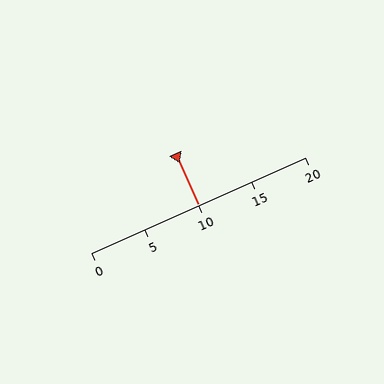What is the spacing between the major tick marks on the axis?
The major ticks are spaced 5 apart.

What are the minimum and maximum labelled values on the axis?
The axis runs from 0 to 20.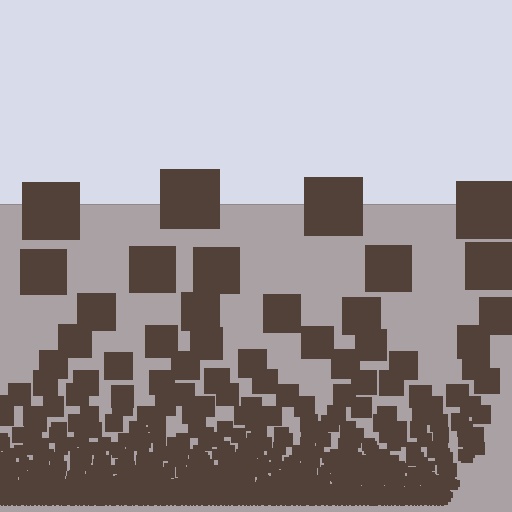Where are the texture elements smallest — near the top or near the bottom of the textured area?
Near the bottom.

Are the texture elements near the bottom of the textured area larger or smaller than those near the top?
Smaller. The gradient is inverted — elements near the bottom are smaller and denser.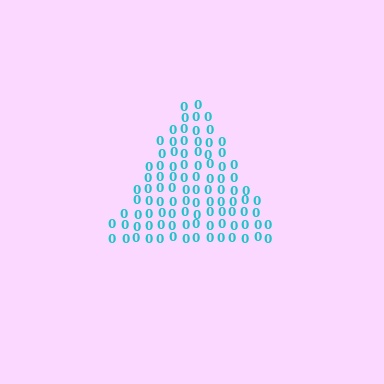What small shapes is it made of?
It is made of small digit 0's.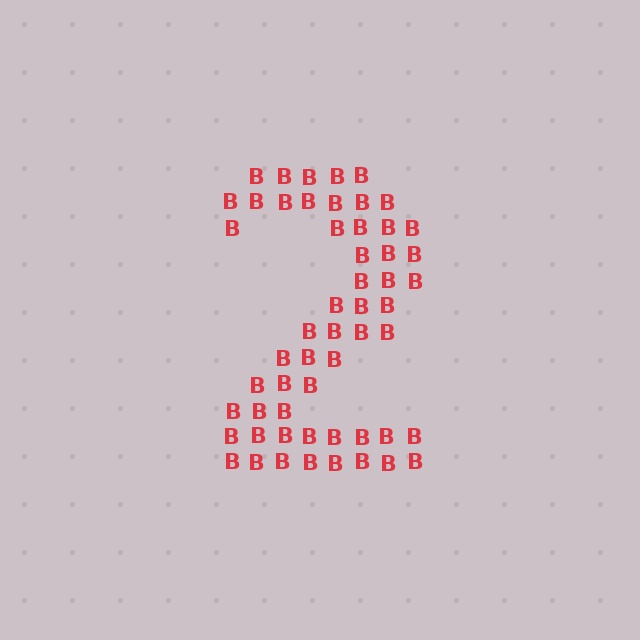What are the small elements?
The small elements are letter B's.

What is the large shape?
The large shape is the digit 2.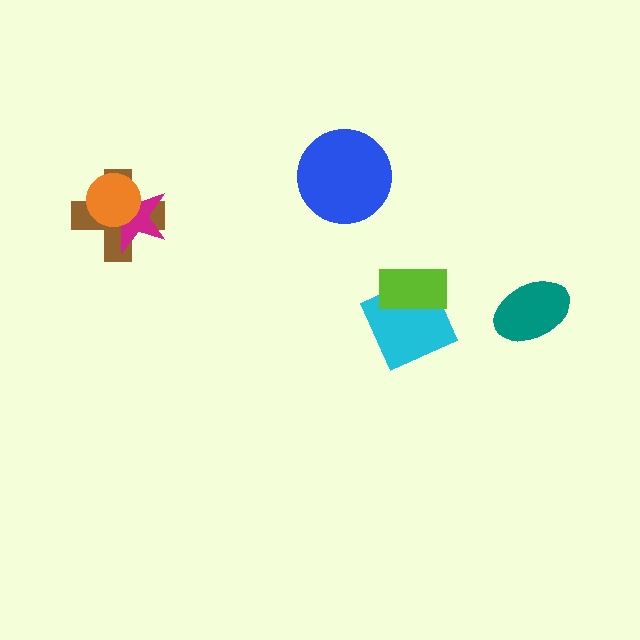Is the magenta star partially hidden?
Yes, it is partially covered by another shape.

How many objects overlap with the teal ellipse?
0 objects overlap with the teal ellipse.